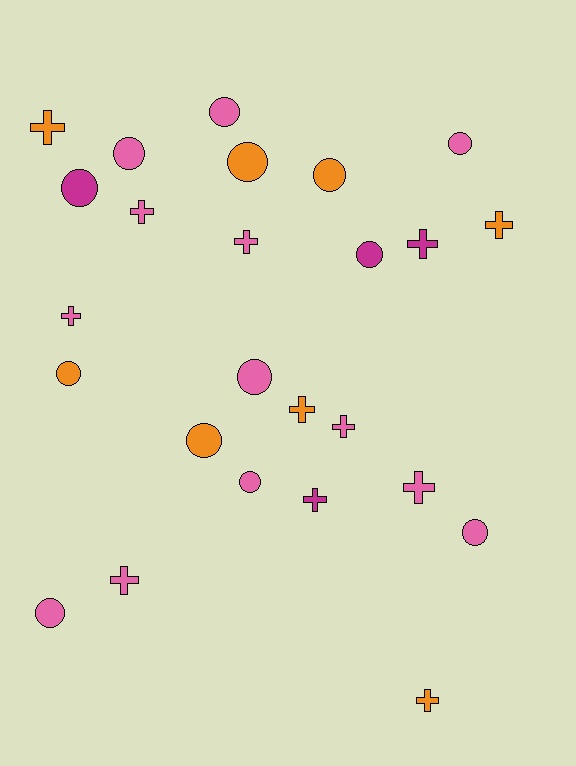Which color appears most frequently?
Pink, with 13 objects.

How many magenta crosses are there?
There are 2 magenta crosses.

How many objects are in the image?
There are 25 objects.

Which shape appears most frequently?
Circle, with 13 objects.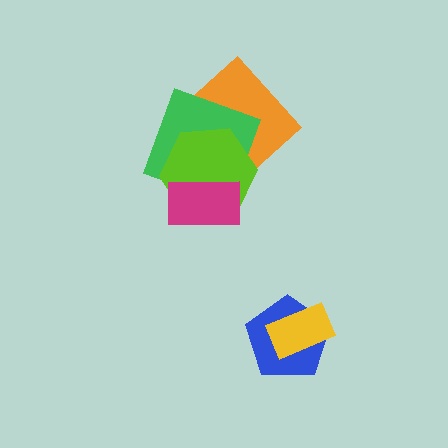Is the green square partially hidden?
Yes, it is partially covered by another shape.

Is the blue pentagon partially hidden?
Yes, it is partially covered by another shape.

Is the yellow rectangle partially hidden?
No, no other shape covers it.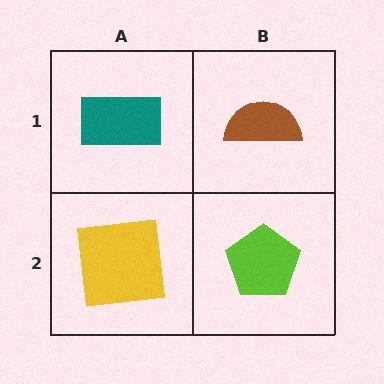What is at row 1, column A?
A teal rectangle.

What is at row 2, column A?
A yellow square.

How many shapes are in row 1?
2 shapes.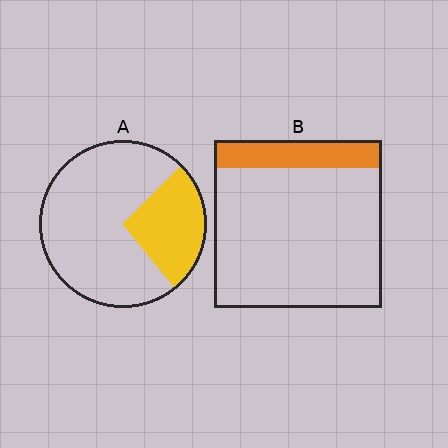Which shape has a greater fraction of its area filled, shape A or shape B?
Shape A.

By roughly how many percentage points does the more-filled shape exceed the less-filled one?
By roughly 10 percentage points (A over B).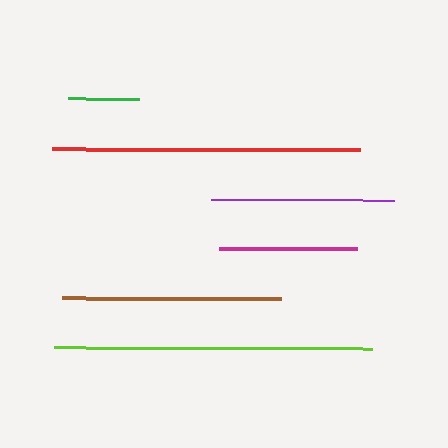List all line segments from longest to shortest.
From longest to shortest: lime, red, brown, purple, magenta, green.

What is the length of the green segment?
The green segment is approximately 71 pixels long.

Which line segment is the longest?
The lime line is the longest at approximately 318 pixels.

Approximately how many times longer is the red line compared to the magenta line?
The red line is approximately 2.2 times the length of the magenta line.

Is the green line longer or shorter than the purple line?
The purple line is longer than the green line.